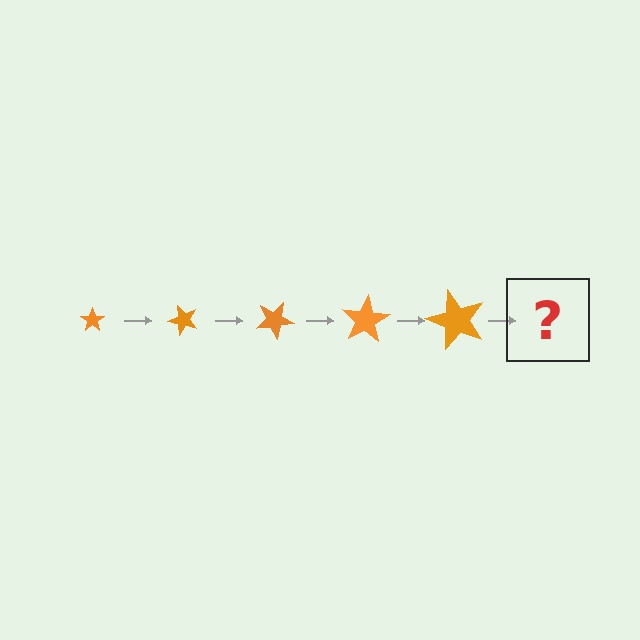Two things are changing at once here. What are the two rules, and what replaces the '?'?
The two rules are that the star grows larger each step and it rotates 50 degrees each step. The '?' should be a star, larger than the previous one and rotated 250 degrees from the start.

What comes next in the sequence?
The next element should be a star, larger than the previous one and rotated 250 degrees from the start.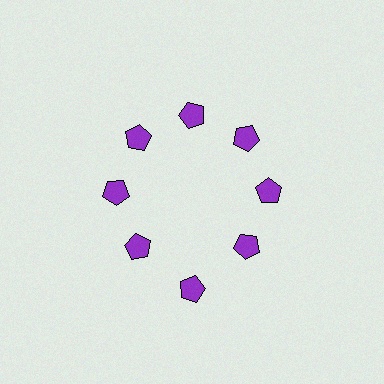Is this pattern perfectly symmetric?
No. The 8 purple pentagons are arranged in a ring, but one element near the 6 o'clock position is pushed outward from the center, breaking the 8-fold rotational symmetry.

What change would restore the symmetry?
The symmetry would be restored by moving it inward, back onto the ring so that all 8 pentagons sit at equal angles and equal distance from the center.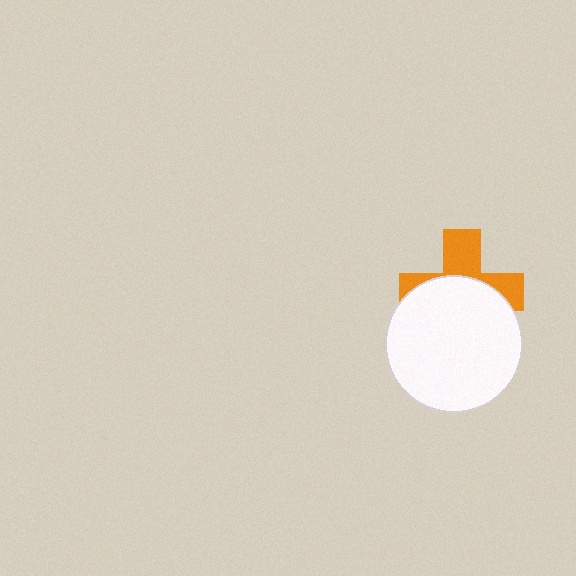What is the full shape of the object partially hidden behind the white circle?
The partially hidden object is an orange cross.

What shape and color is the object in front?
The object in front is a white circle.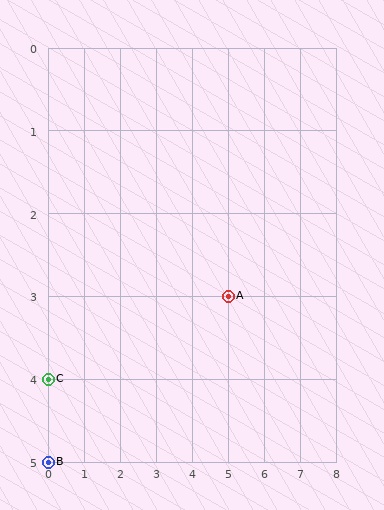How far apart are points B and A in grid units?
Points B and A are 5 columns and 2 rows apart (about 5.4 grid units diagonally).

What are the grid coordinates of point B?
Point B is at grid coordinates (0, 5).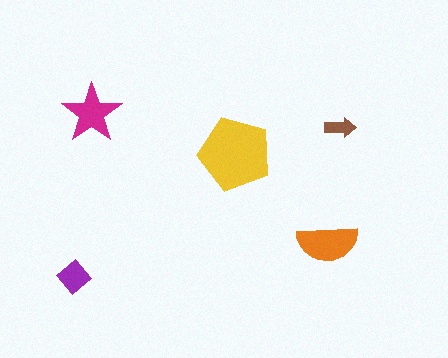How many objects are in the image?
There are 5 objects in the image.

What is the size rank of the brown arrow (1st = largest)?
5th.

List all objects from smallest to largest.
The brown arrow, the purple diamond, the magenta star, the orange semicircle, the yellow pentagon.